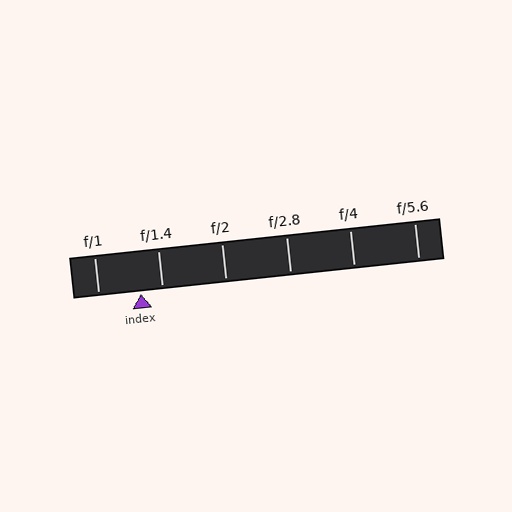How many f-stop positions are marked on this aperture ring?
There are 6 f-stop positions marked.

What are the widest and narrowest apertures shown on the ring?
The widest aperture shown is f/1 and the narrowest is f/5.6.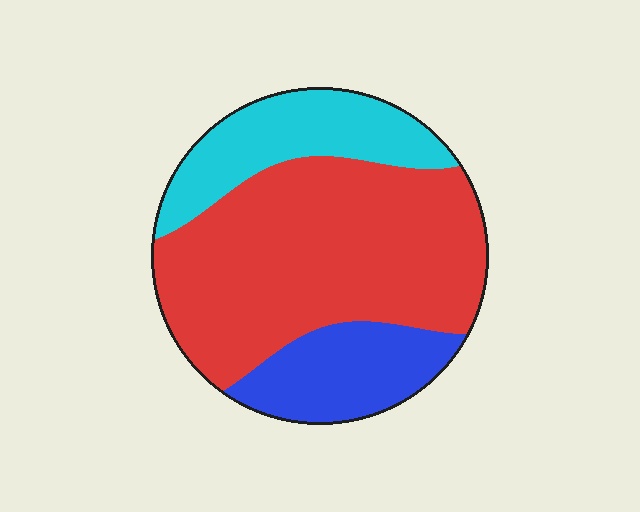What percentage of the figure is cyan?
Cyan covers roughly 20% of the figure.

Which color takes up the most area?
Red, at roughly 60%.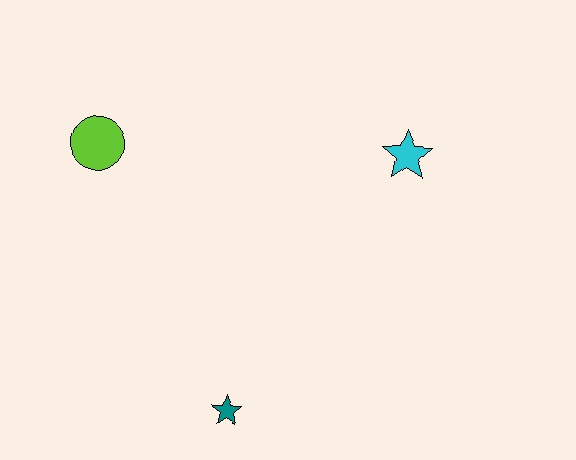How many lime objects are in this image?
There is 1 lime object.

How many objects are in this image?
There are 3 objects.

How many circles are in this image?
There is 1 circle.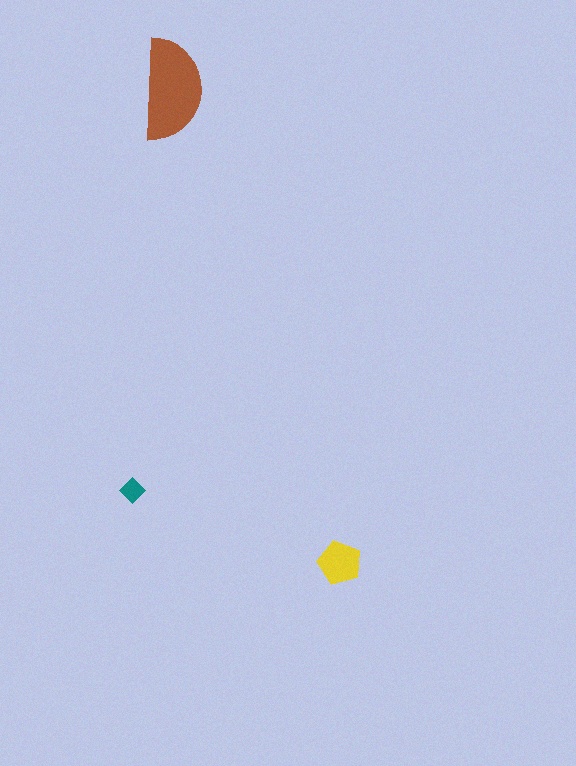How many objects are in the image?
There are 3 objects in the image.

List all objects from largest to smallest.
The brown semicircle, the yellow pentagon, the teal diamond.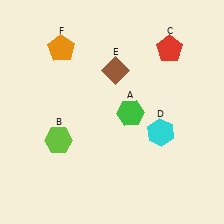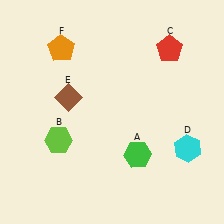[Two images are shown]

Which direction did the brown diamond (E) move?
The brown diamond (E) moved left.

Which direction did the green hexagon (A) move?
The green hexagon (A) moved down.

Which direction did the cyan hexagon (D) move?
The cyan hexagon (D) moved right.